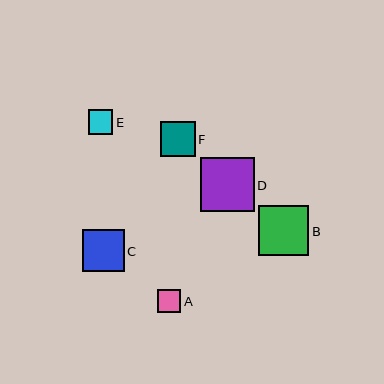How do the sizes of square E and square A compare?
Square E and square A are approximately the same size.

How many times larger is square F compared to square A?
Square F is approximately 1.5 times the size of square A.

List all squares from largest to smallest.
From largest to smallest: D, B, C, F, E, A.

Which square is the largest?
Square D is the largest with a size of approximately 53 pixels.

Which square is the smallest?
Square A is the smallest with a size of approximately 23 pixels.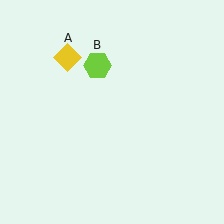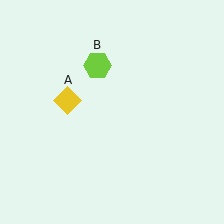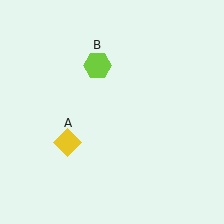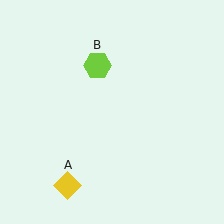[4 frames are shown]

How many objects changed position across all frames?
1 object changed position: yellow diamond (object A).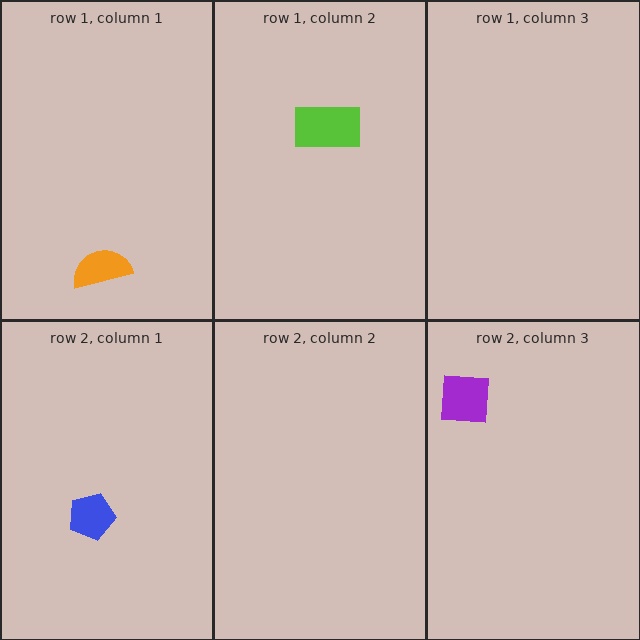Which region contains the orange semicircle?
The row 1, column 1 region.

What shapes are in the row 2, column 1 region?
The blue pentagon.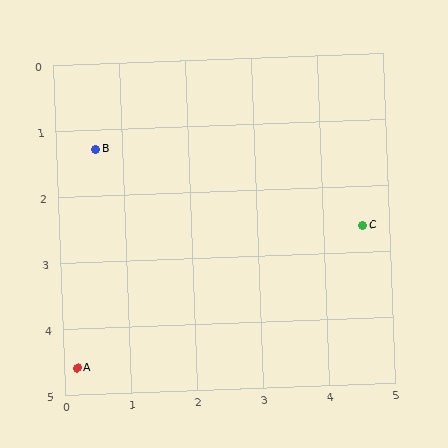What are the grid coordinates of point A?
Point A is at approximately (0.2, 4.6).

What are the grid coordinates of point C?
Point C is at approximately (4.6, 2.6).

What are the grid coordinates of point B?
Point B is at approximately (0.6, 1.3).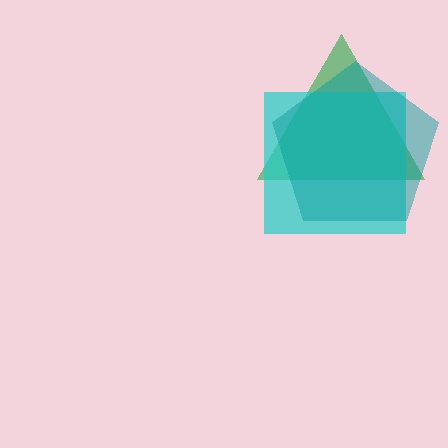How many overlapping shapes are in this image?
There are 3 overlapping shapes in the image.